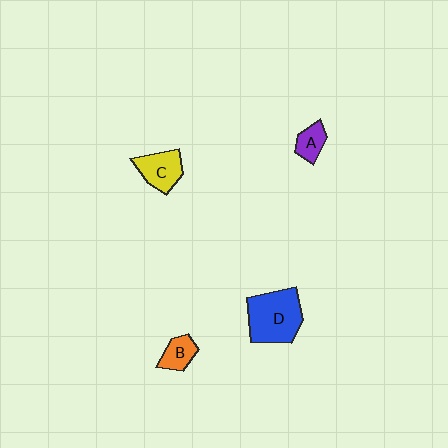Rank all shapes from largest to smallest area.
From largest to smallest: D (blue), C (yellow), B (orange), A (purple).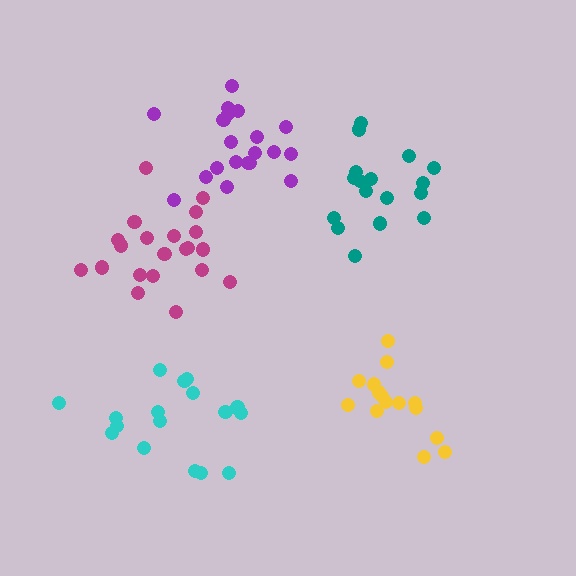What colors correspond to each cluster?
The clusters are colored: teal, cyan, yellow, purple, magenta.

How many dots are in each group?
Group 1: 17 dots, Group 2: 17 dots, Group 3: 15 dots, Group 4: 20 dots, Group 5: 21 dots (90 total).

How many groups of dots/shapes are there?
There are 5 groups.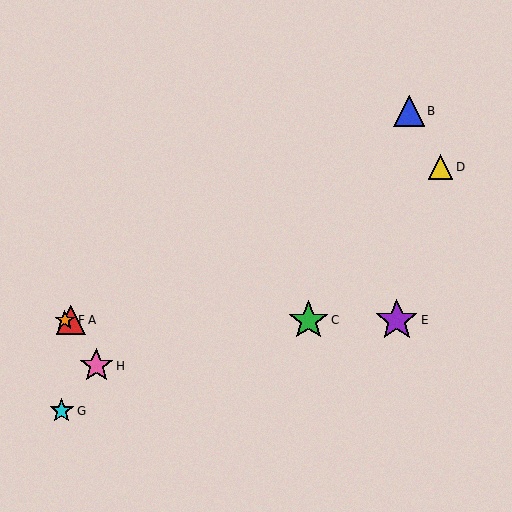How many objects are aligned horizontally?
4 objects (A, C, E, F) are aligned horizontally.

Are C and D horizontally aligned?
No, C is at y≈320 and D is at y≈167.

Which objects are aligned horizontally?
Objects A, C, E, F are aligned horizontally.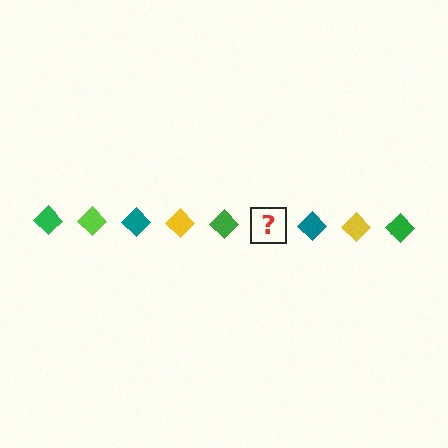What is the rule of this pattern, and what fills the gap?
The rule is that the pattern cycles through green, lime, teal, yellow diamonds. The gap should be filled with a lime diamond.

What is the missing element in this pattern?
The missing element is a lime diamond.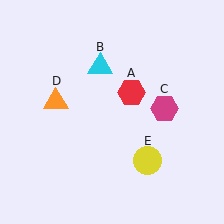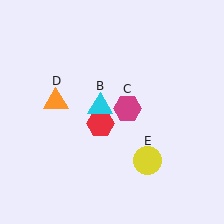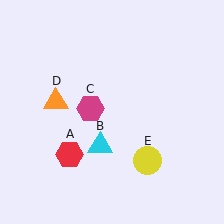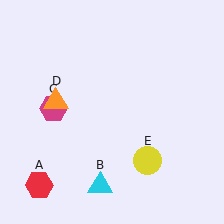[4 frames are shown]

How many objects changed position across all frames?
3 objects changed position: red hexagon (object A), cyan triangle (object B), magenta hexagon (object C).